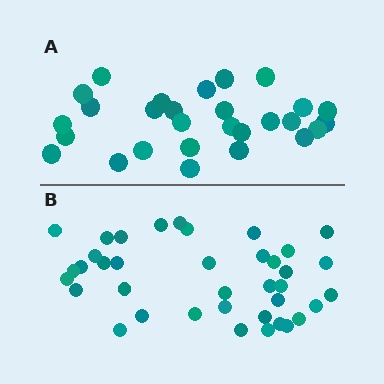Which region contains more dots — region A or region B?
Region B (the bottom region) has more dots.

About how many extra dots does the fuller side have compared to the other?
Region B has roughly 10 or so more dots than region A.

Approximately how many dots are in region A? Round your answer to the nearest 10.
About 30 dots. (The exact count is 28, which rounds to 30.)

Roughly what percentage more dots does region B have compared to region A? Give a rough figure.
About 35% more.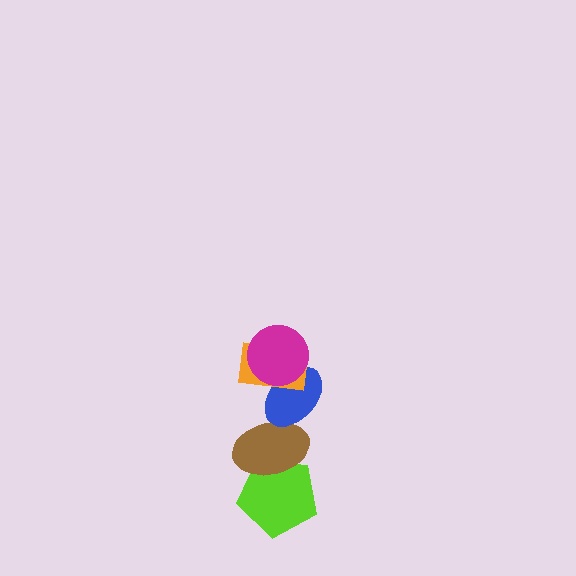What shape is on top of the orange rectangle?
The magenta circle is on top of the orange rectangle.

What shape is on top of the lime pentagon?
The brown ellipse is on top of the lime pentagon.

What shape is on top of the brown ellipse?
The blue ellipse is on top of the brown ellipse.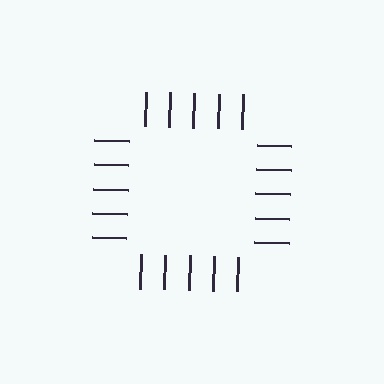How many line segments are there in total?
20 — 5 along each of the 4 edges.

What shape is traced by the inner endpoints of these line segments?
An illusory square — the line segments terminate on its edges but no continuous stroke is drawn.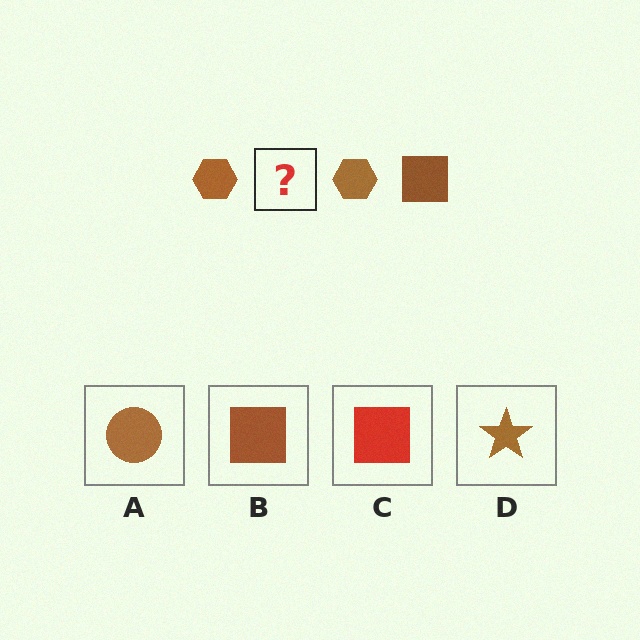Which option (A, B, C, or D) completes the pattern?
B.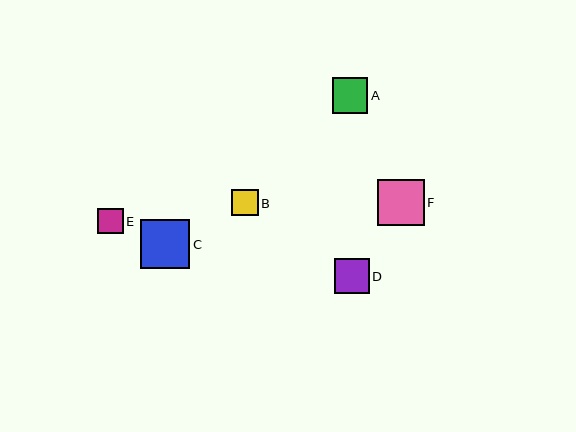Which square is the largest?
Square C is the largest with a size of approximately 49 pixels.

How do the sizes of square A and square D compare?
Square A and square D are approximately the same size.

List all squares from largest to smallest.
From largest to smallest: C, F, A, D, B, E.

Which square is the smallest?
Square E is the smallest with a size of approximately 26 pixels.